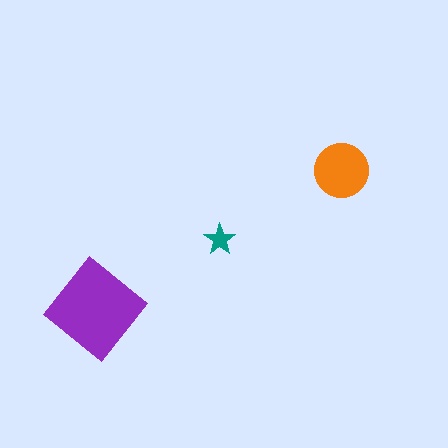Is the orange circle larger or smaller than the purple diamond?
Smaller.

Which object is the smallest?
The teal star.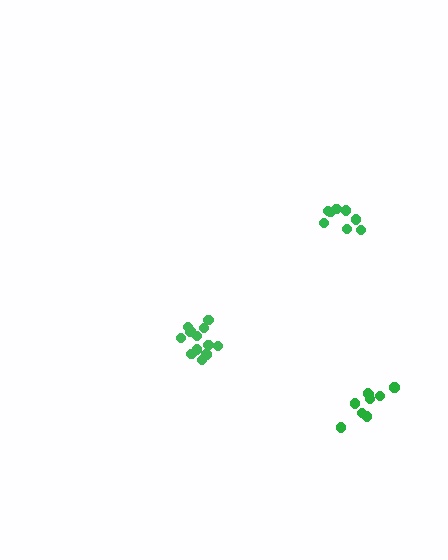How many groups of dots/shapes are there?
There are 3 groups.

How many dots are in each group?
Group 1: 12 dots, Group 2: 8 dots, Group 3: 9 dots (29 total).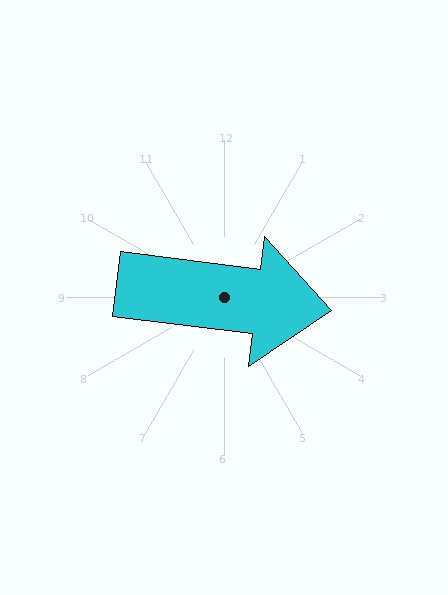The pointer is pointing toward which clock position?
Roughly 3 o'clock.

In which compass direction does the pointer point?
East.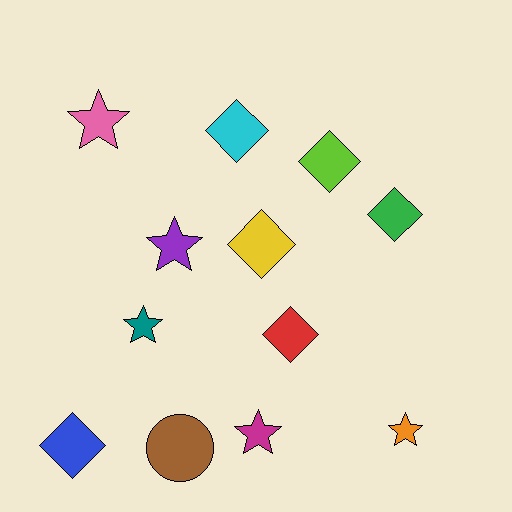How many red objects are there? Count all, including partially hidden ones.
There is 1 red object.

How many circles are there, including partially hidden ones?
There is 1 circle.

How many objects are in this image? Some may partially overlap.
There are 12 objects.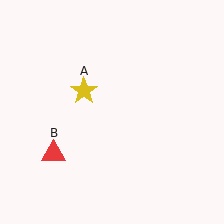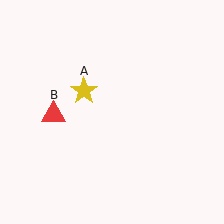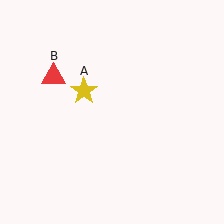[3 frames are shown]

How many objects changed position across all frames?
1 object changed position: red triangle (object B).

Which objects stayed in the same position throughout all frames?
Yellow star (object A) remained stationary.